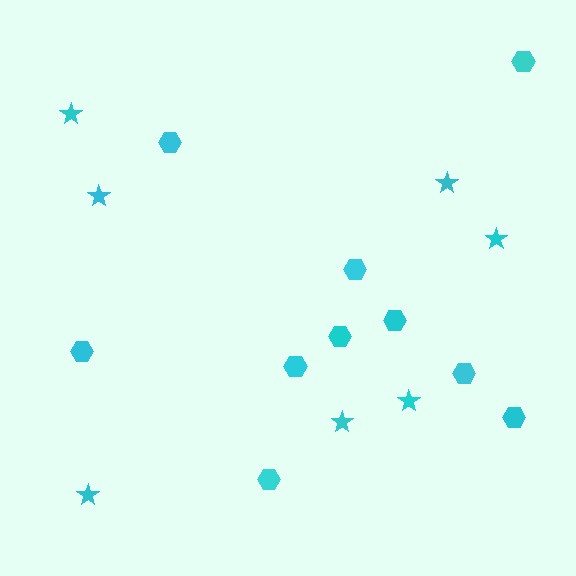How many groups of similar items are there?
There are 2 groups: one group of stars (7) and one group of hexagons (10).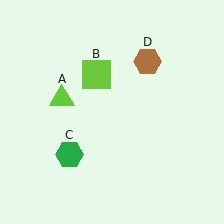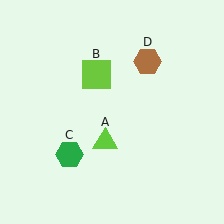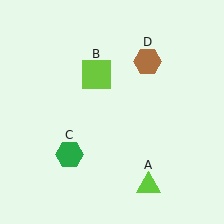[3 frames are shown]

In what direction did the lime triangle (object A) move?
The lime triangle (object A) moved down and to the right.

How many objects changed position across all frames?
1 object changed position: lime triangle (object A).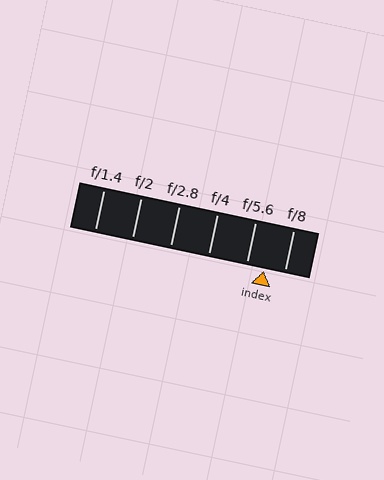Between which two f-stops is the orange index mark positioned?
The index mark is between f/5.6 and f/8.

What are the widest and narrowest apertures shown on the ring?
The widest aperture shown is f/1.4 and the narrowest is f/8.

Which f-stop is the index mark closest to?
The index mark is closest to f/5.6.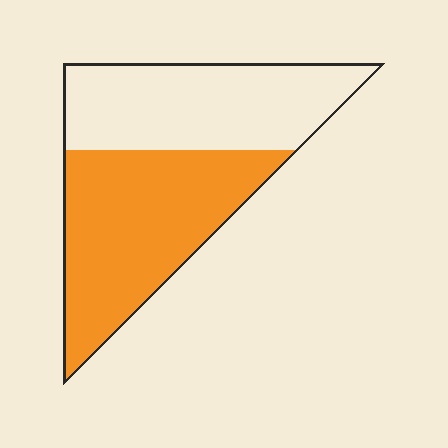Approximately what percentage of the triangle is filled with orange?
Approximately 55%.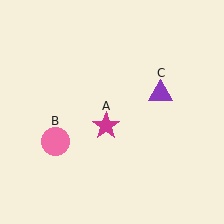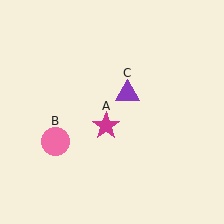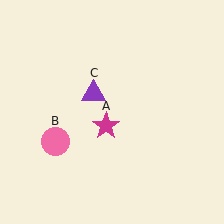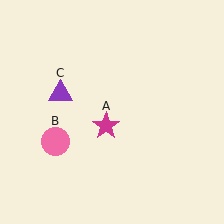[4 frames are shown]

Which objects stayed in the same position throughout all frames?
Magenta star (object A) and pink circle (object B) remained stationary.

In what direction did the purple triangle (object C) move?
The purple triangle (object C) moved left.